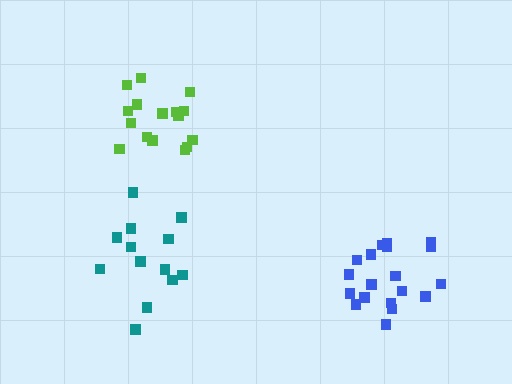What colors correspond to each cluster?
The clusters are colored: lime, teal, blue.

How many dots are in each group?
Group 1: 16 dots, Group 2: 13 dots, Group 3: 19 dots (48 total).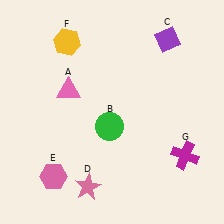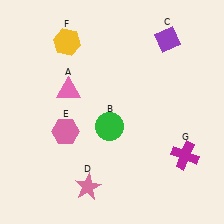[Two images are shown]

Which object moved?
The pink hexagon (E) moved up.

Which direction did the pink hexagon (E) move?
The pink hexagon (E) moved up.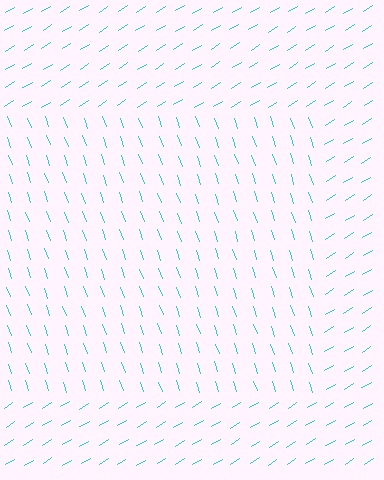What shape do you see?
I see a rectangle.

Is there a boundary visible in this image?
Yes, there is a texture boundary formed by a change in line orientation.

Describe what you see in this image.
The image is filled with small cyan line segments. A rectangle region in the image has lines oriented differently from the surrounding lines, creating a visible texture boundary.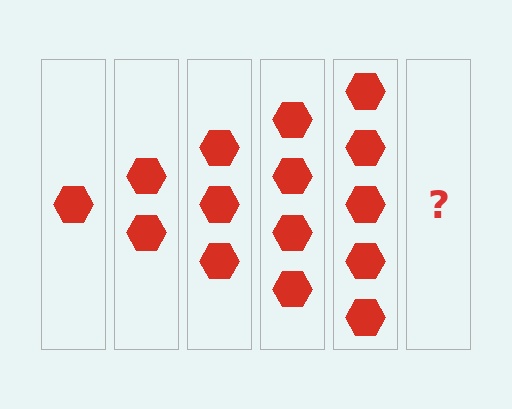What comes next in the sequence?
The next element should be 6 hexagons.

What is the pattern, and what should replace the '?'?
The pattern is that each step adds one more hexagon. The '?' should be 6 hexagons.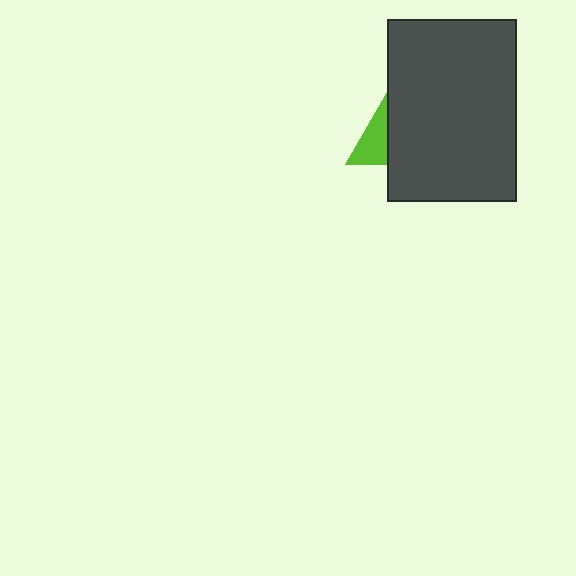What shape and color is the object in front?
The object in front is a dark gray rectangle.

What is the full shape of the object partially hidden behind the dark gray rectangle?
The partially hidden object is a lime triangle.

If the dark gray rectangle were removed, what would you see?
You would see the complete lime triangle.